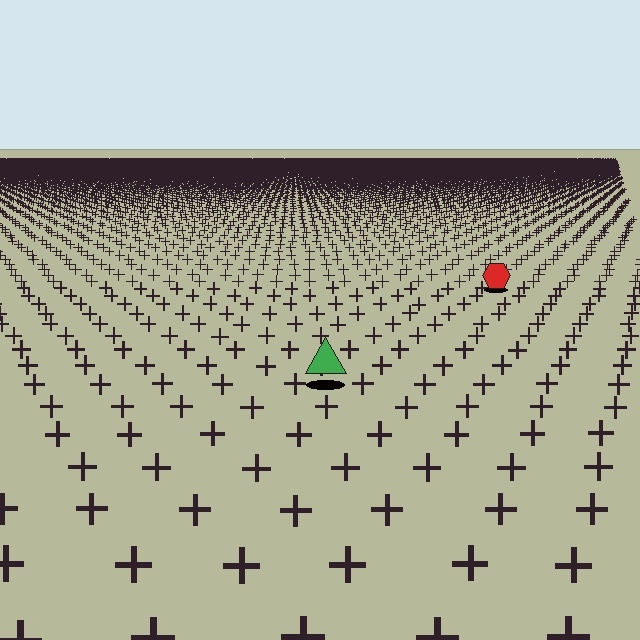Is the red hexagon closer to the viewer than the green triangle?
No. The green triangle is closer — you can tell from the texture gradient: the ground texture is coarser near it.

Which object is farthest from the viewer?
The red hexagon is farthest from the viewer. It appears smaller and the ground texture around it is denser.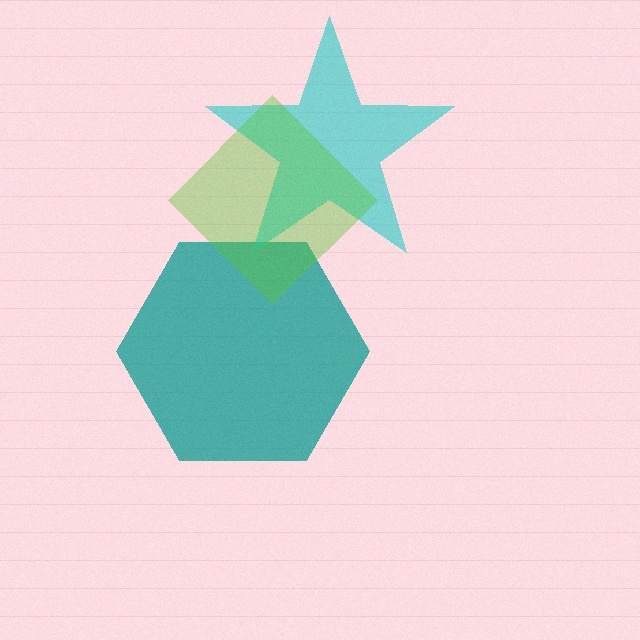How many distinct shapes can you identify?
There are 3 distinct shapes: a teal hexagon, a cyan star, a lime diamond.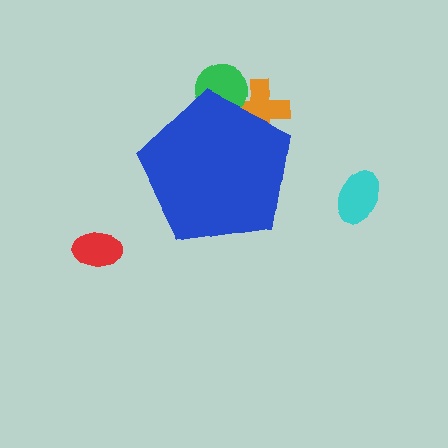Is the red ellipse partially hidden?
No, the red ellipse is fully visible.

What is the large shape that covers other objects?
A blue pentagon.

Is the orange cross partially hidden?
Yes, the orange cross is partially hidden behind the blue pentagon.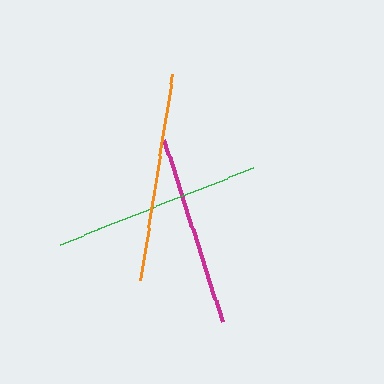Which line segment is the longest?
The green line is the longest at approximately 207 pixels.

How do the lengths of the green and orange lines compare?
The green and orange lines are approximately the same length.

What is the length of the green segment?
The green segment is approximately 207 pixels long.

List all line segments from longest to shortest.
From longest to shortest: green, orange, magenta.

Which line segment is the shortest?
The magenta line is the shortest at approximately 191 pixels.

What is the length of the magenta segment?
The magenta segment is approximately 191 pixels long.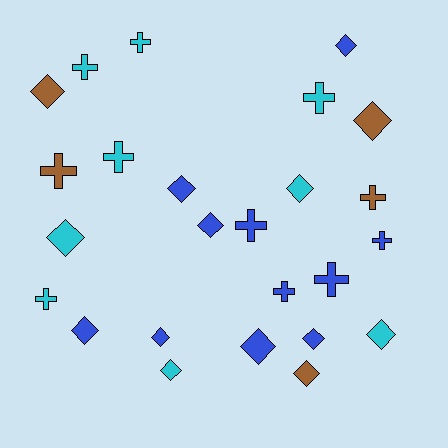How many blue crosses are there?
There are 4 blue crosses.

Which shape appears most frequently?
Diamond, with 14 objects.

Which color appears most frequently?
Blue, with 11 objects.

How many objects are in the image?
There are 25 objects.